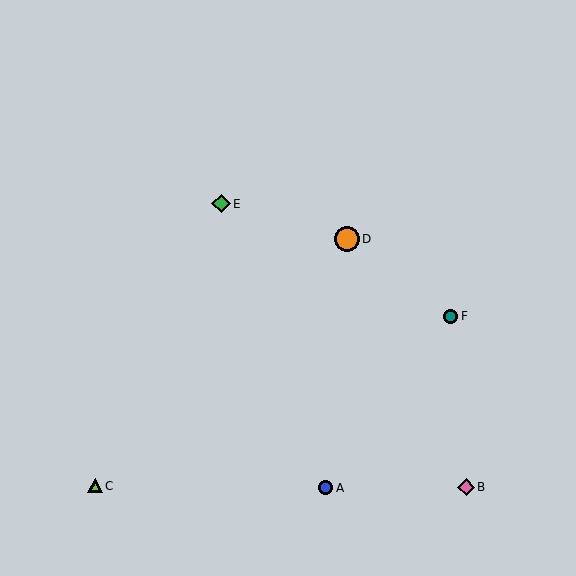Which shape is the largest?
The orange circle (labeled D) is the largest.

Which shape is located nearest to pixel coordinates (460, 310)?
The teal circle (labeled F) at (450, 316) is nearest to that location.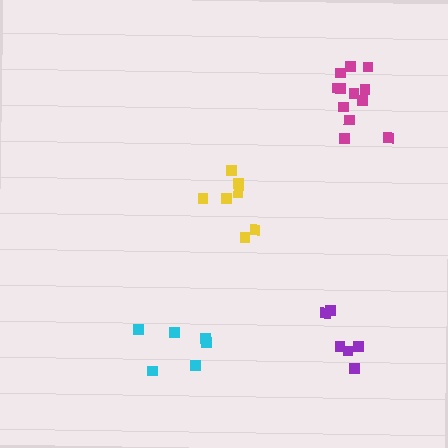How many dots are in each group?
Group 1: 6 dots, Group 2: 7 dots, Group 3: 6 dots, Group 4: 12 dots (31 total).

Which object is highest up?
The magenta cluster is topmost.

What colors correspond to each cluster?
The clusters are colored: cyan, yellow, purple, magenta.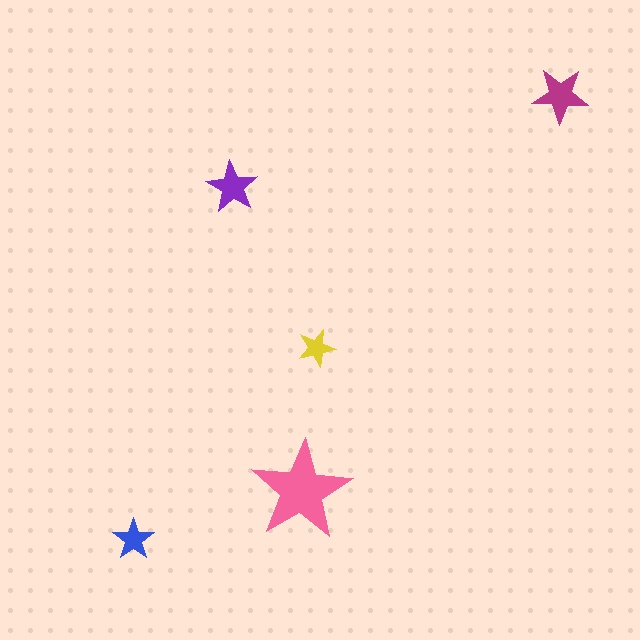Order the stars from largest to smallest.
the pink one, the magenta one, the purple one, the blue one, the yellow one.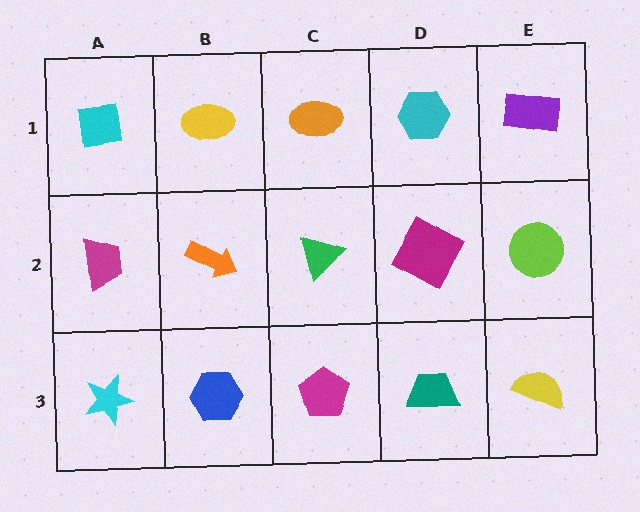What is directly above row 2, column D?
A cyan hexagon.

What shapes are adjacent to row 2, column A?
A cyan square (row 1, column A), a cyan star (row 3, column A), an orange arrow (row 2, column B).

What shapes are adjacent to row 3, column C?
A green triangle (row 2, column C), a blue hexagon (row 3, column B), a teal trapezoid (row 3, column D).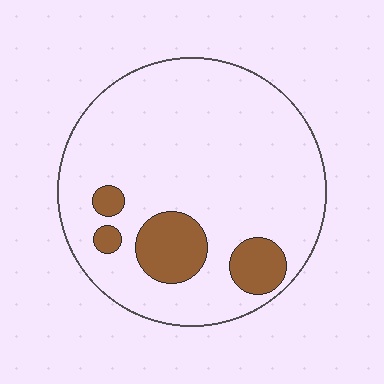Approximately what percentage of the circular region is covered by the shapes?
Approximately 15%.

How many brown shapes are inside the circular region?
4.